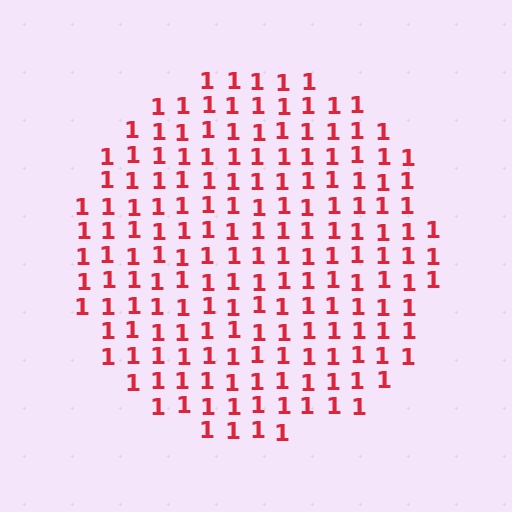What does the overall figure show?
The overall figure shows a circle.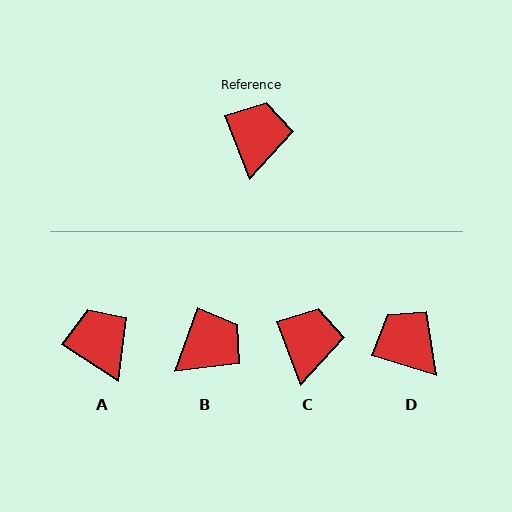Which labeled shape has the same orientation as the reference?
C.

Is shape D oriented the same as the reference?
No, it is off by about 52 degrees.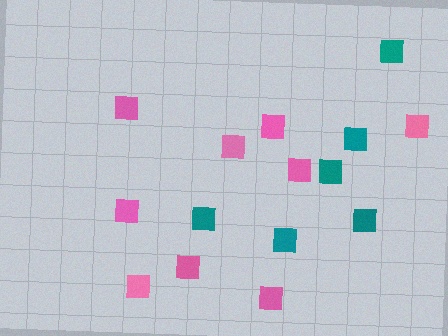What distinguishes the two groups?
There are 2 groups: one group of pink squares (9) and one group of teal squares (6).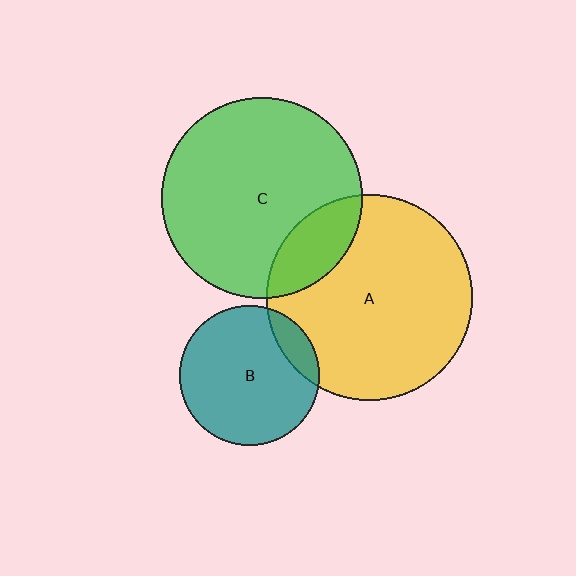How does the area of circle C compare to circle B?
Approximately 2.0 times.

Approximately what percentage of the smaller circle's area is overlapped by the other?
Approximately 10%.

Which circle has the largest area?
Circle A (yellow).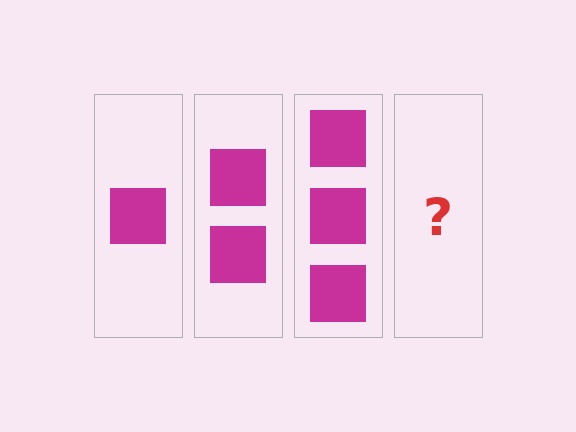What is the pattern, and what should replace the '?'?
The pattern is that each step adds one more square. The '?' should be 4 squares.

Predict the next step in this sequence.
The next step is 4 squares.